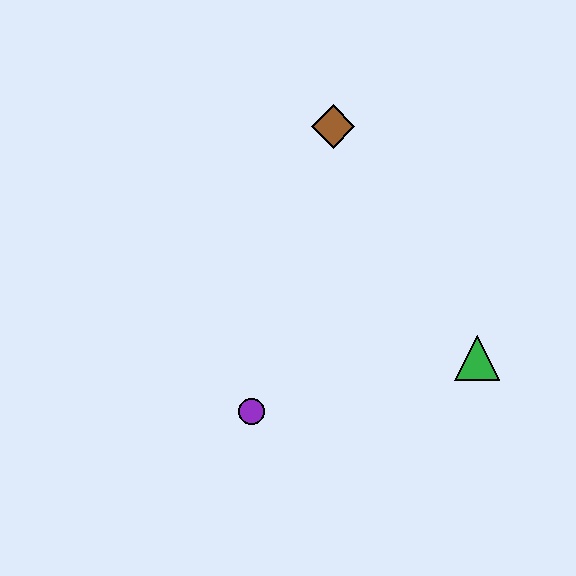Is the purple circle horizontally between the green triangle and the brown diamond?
No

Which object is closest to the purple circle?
The green triangle is closest to the purple circle.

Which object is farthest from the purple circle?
The brown diamond is farthest from the purple circle.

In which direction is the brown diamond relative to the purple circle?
The brown diamond is above the purple circle.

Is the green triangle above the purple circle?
Yes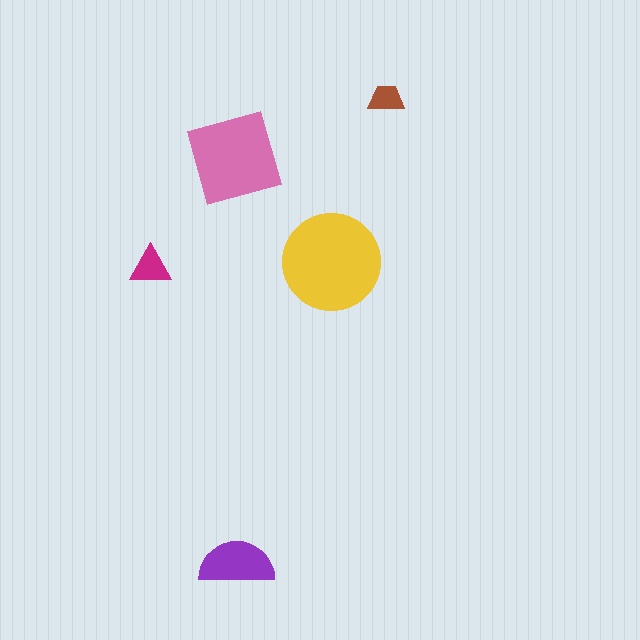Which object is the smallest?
The brown trapezoid.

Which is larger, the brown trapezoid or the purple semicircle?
The purple semicircle.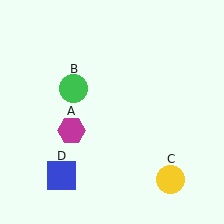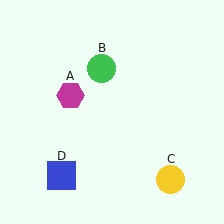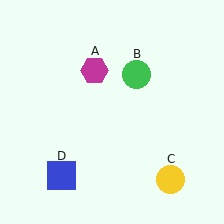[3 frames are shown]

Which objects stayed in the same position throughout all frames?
Yellow circle (object C) and blue square (object D) remained stationary.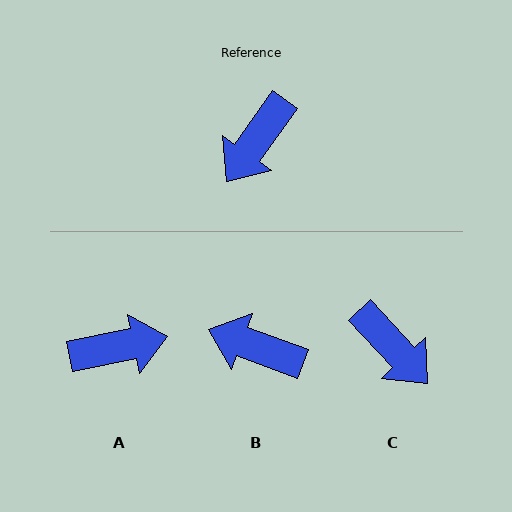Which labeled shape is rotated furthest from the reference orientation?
A, about 137 degrees away.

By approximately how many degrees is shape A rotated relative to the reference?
Approximately 137 degrees counter-clockwise.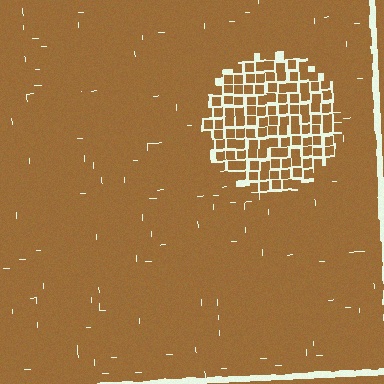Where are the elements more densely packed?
The elements are more densely packed outside the circle boundary.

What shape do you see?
I see a circle.